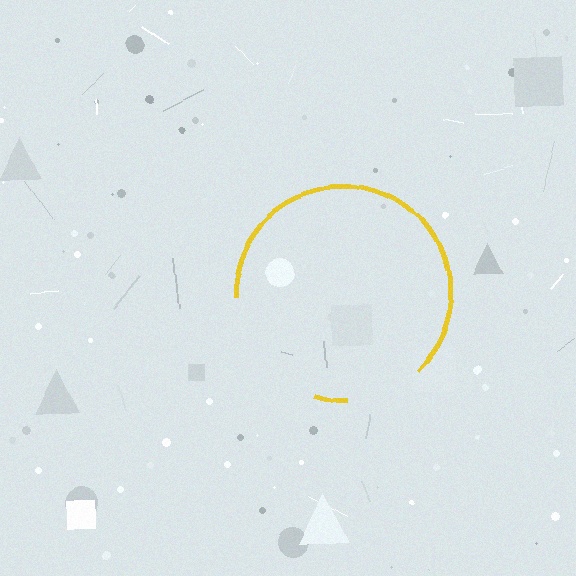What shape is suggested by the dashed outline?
The dashed outline suggests a circle.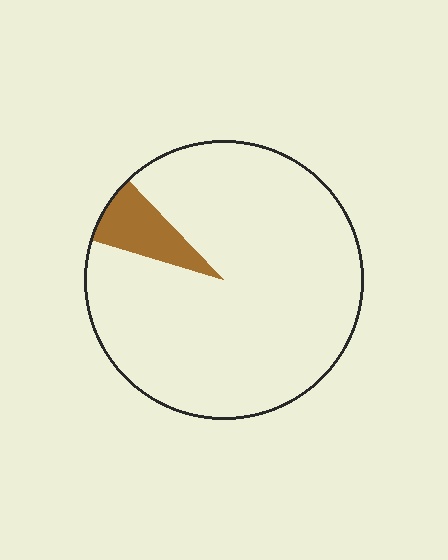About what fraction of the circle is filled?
About one tenth (1/10).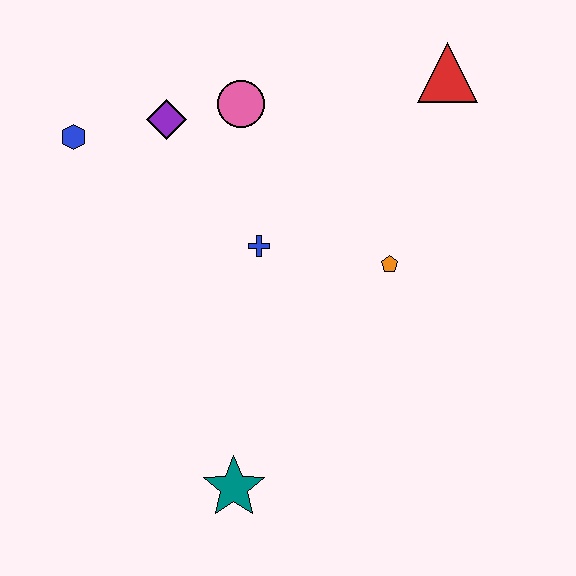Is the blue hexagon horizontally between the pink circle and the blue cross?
No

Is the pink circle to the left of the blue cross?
Yes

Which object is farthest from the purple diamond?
The teal star is farthest from the purple diamond.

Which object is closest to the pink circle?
The purple diamond is closest to the pink circle.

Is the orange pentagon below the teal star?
No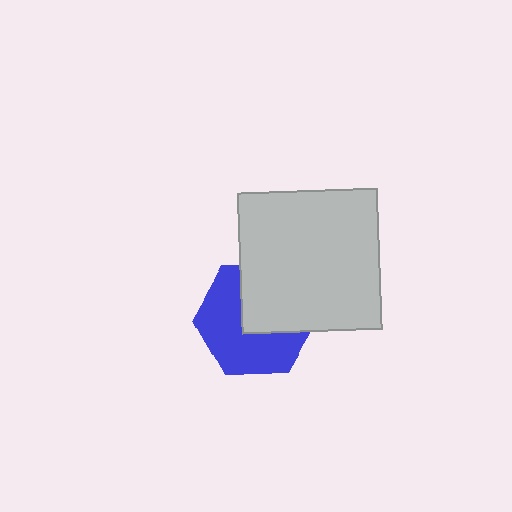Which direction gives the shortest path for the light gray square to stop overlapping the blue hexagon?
Moving toward the upper-right gives the shortest separation.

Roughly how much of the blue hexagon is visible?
About half of it is visible (roughly 58%).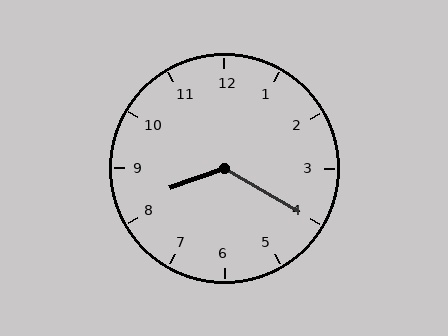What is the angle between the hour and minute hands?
Approximately 130 degrees.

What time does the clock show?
8:20.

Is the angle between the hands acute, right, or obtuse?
It is obtuse.